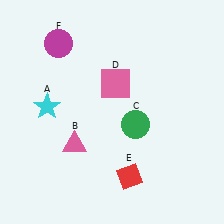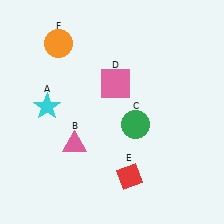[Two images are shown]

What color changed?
The circle (F) changed from magenta in Image 1 to orange in Image 2.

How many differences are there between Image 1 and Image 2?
There is 1 difference between the two images.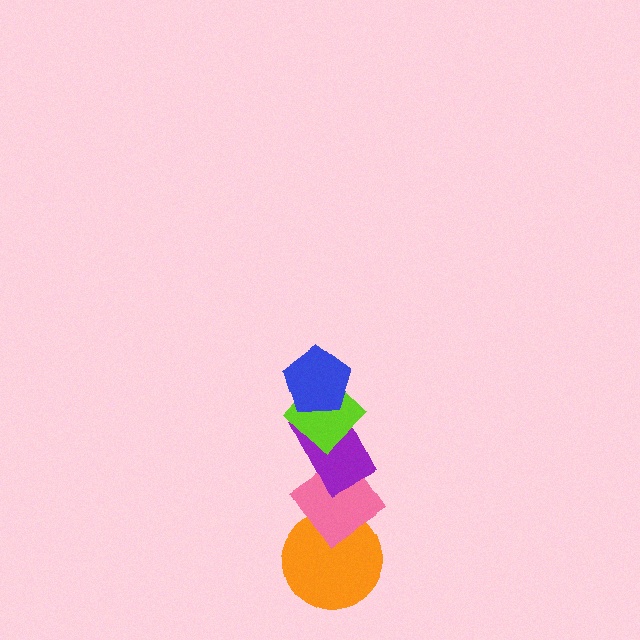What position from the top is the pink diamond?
The pink diamond is 4th from the top.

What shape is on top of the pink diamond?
The purple rectangle is on top of the pink diamond.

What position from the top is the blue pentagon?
The blue pentagon is 1st from the top.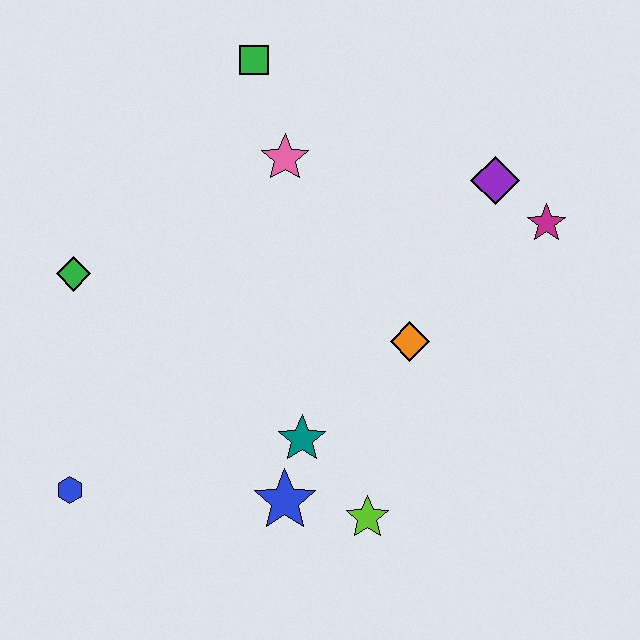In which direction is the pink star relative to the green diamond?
The pink star is to the right of the green diamond.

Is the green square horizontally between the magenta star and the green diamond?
Yes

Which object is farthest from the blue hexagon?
The magenta star is farthest from the blue hexagon.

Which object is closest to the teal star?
The blue star is closest to the teal star.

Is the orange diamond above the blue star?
Yes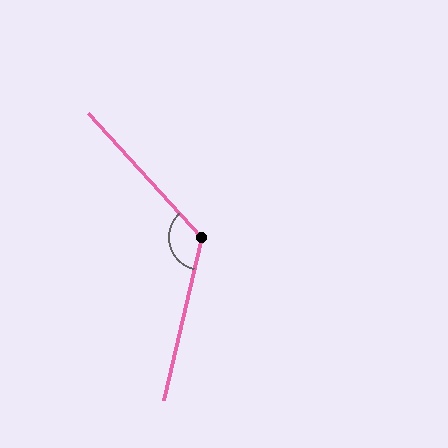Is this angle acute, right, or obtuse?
It is obtuse.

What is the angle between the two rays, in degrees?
Approximately 125 degrees.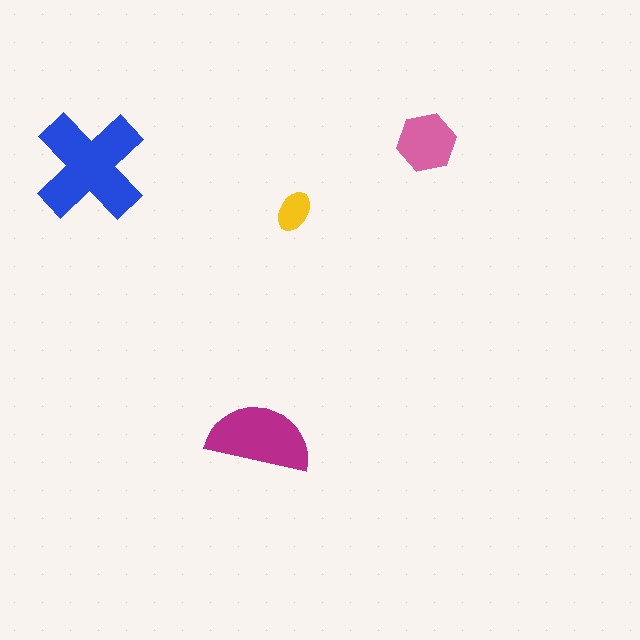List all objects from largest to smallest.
The blue cross, the magenta semicircle, the pink hexagon, the yellow ellipse.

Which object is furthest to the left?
The blue cross is leftmost.